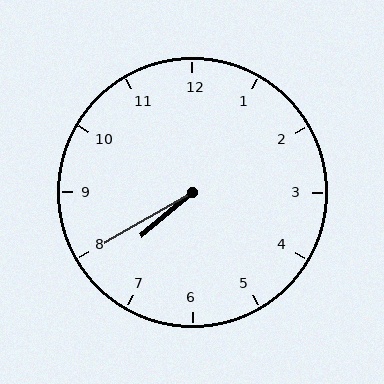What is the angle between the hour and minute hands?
Approximately 10 degrees.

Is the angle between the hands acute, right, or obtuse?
It is acute.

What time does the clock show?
7:40.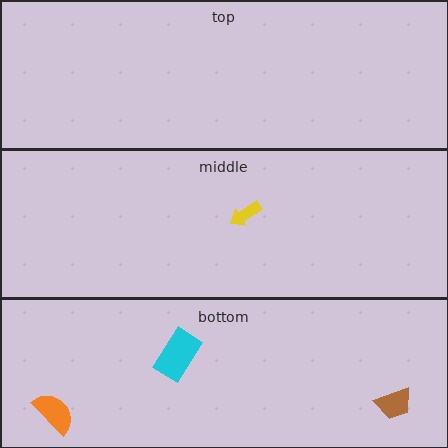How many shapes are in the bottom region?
3.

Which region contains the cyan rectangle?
The bottom region.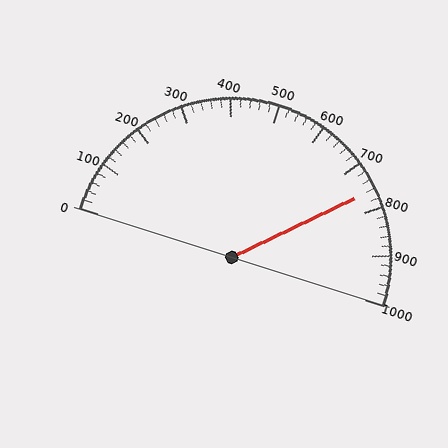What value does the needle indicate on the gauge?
The needle indicates approximately 760.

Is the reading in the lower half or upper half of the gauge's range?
The reading is in the upper half of the range (0 to 1000).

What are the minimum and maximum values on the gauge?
The gauge ranges from 0 to 1000.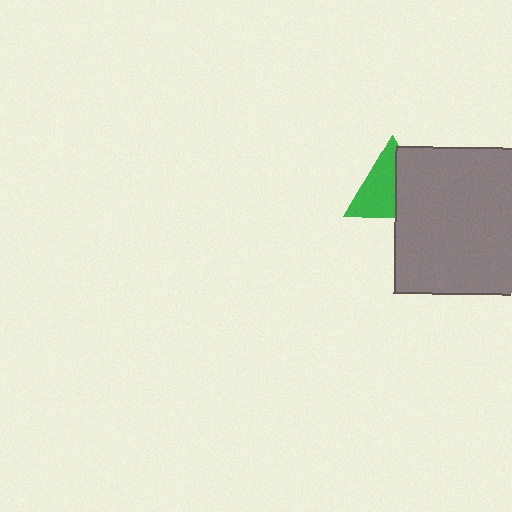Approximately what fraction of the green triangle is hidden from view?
Roughly 44% of the green triangle is hidden behind the gray square.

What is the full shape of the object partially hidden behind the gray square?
The partially hidden object is a green triangle.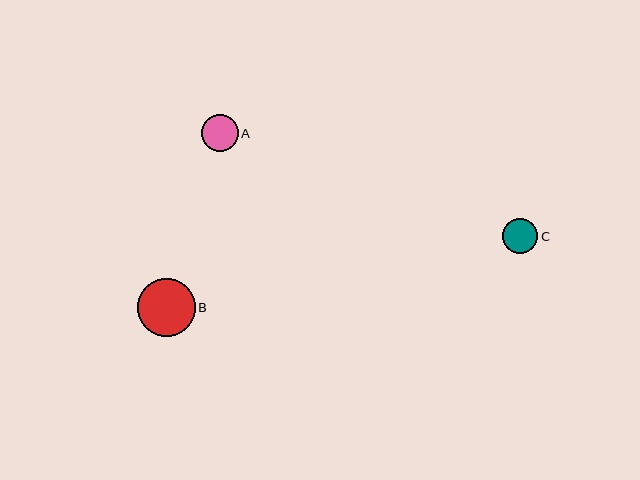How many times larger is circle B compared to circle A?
Circle B is approximately 1.5 times the size of circle A.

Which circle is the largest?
Circle B is the largest with a size of approximately 57 pixels.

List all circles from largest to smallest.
From largest to smallest: B, A, C.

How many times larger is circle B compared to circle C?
Circle B is approximately 1.6 times the size of circle C.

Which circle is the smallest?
Circle C is the smallest with a size of approximately 35 pixels.